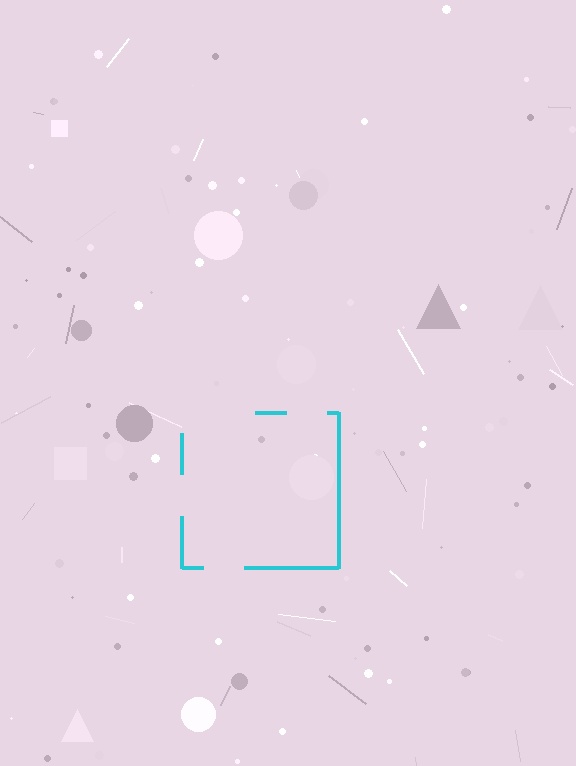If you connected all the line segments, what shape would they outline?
They would outline a square.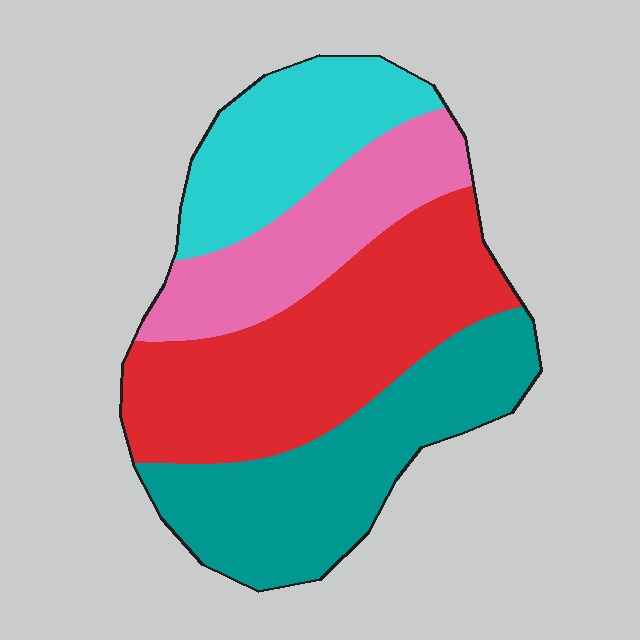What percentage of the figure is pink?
Pink takes up less than a quarter of the figure.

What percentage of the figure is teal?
Teal covers around 30% of the figure.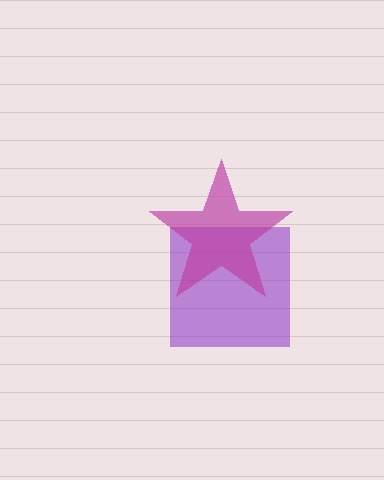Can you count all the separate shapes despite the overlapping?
Yes, there are 2 separate shapes.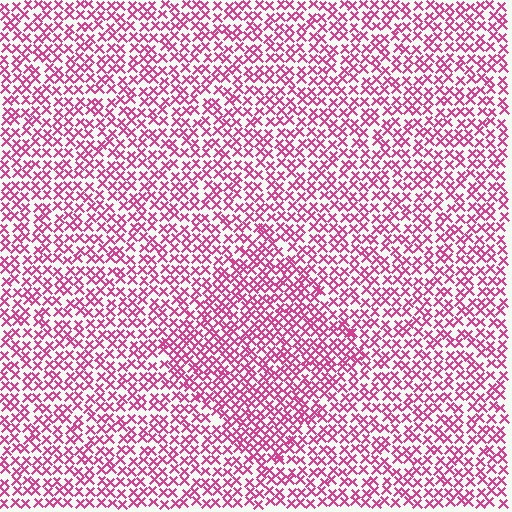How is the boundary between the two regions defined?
The boundary is defined by a change in element density (approximately 1.4x ratio). All elements are the same color, size, and shape.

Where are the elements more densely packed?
The elements are more densely packed inside the diamond boundary.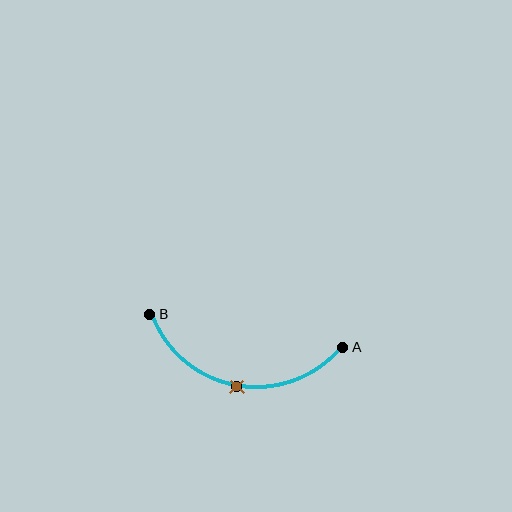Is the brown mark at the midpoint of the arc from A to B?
Yes. The brown mark lies on the arc at equal arc-length from both A and B — it is the arc midpoint.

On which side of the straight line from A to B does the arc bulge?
The arc bulges below the straight line connecting A and B.